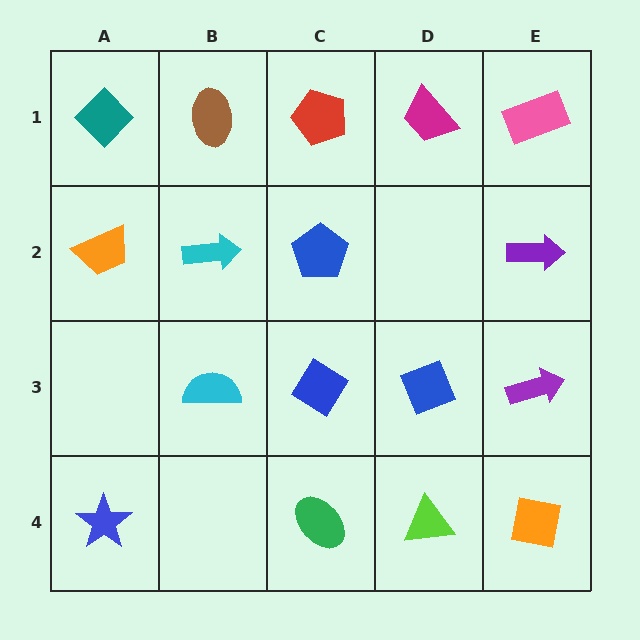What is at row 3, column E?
A purple arrow.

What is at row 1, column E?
A pink rectangle.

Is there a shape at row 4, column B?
No, that cell is empty.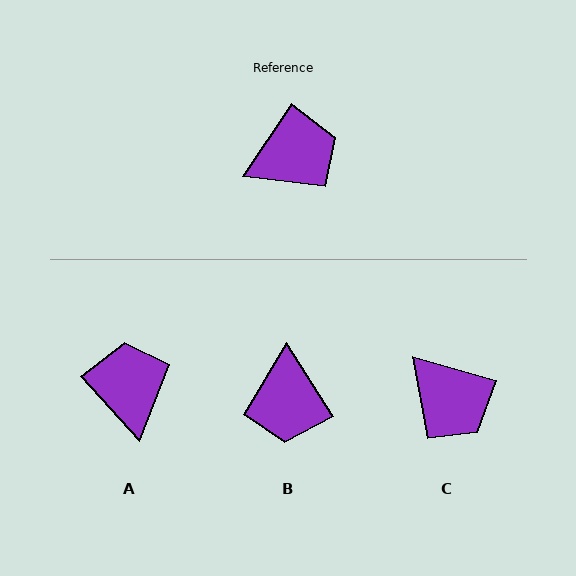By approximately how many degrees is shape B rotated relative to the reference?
Approximately 113 degrees clockwise.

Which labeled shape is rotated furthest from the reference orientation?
B, about 113 degrees away.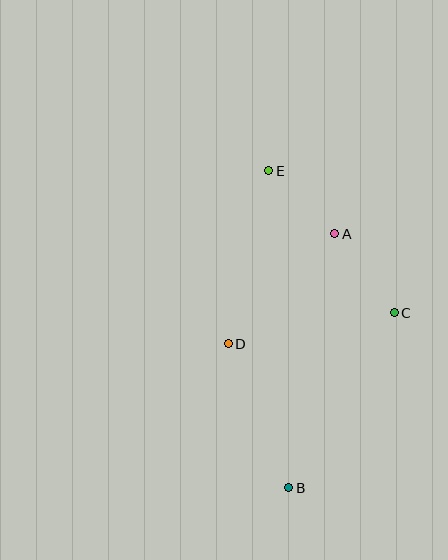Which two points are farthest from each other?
Points B and E are farthest from each other.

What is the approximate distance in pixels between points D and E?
The distance between D and E is approximately 178 pixels.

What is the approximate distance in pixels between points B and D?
The distance between B and D is approximately 156 pixels.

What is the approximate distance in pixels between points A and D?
The distance between A and D is approximately 153 pixels.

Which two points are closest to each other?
Points A and E are closest to each other.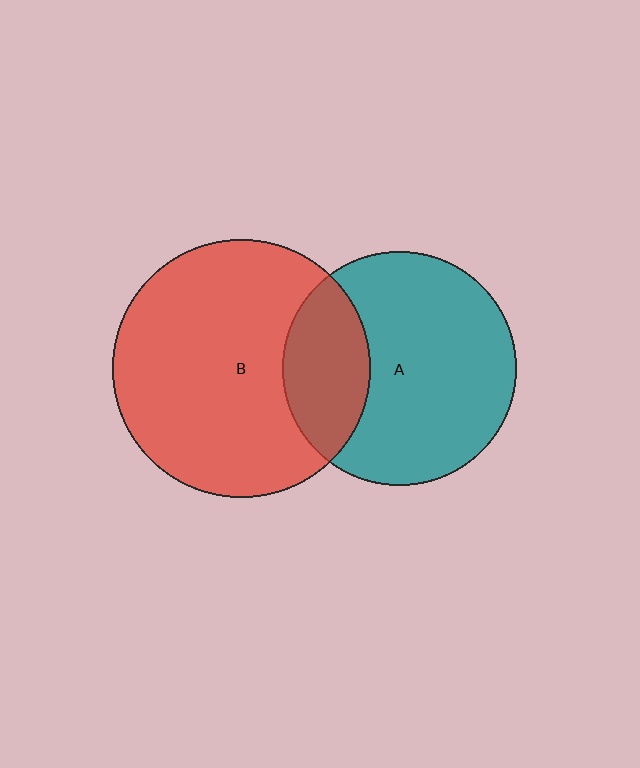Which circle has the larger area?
Circle B (red).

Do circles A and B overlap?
Yes.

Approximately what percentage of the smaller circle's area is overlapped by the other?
Approximately 25%.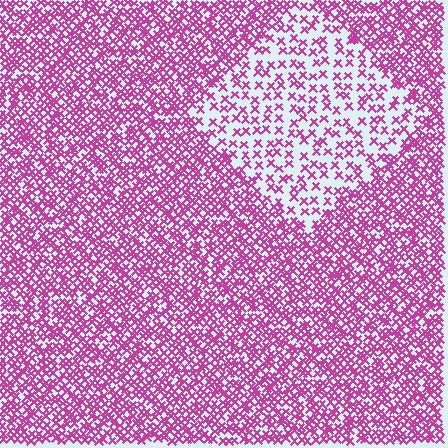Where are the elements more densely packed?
The elements are more densely packed outside the diamond boundary.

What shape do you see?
I see a diamond.